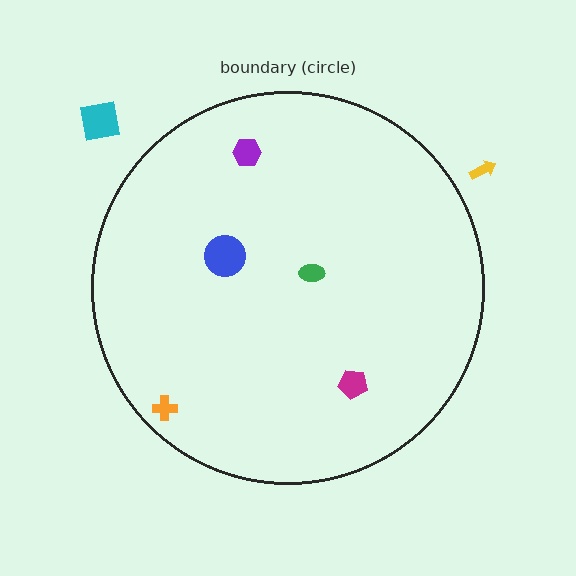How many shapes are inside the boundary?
5 inside, 2 outside.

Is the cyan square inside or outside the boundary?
Outside.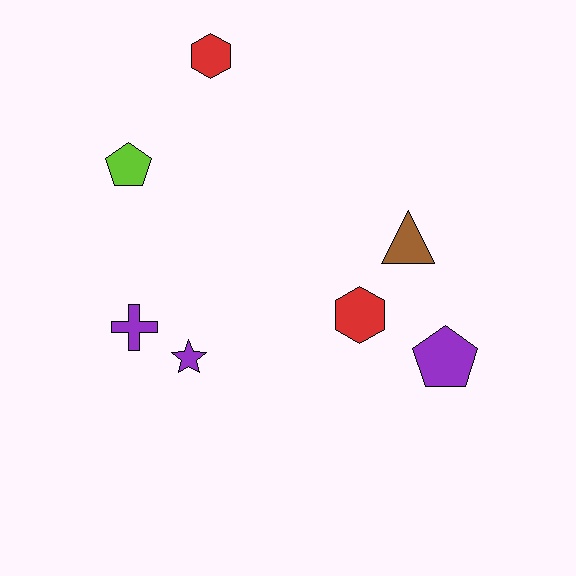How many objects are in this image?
There are 7 objects.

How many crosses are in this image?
There is 1 cross.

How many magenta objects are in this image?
There are no magenta objects.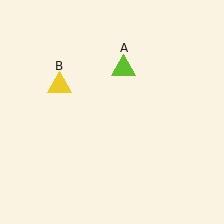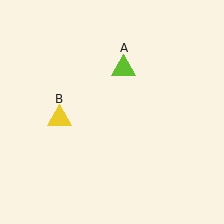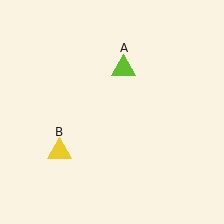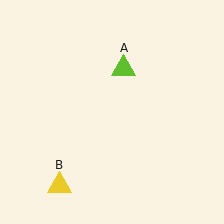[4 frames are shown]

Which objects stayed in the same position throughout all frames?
Lime triangle (object A) remained stationary.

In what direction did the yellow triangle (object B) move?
The yellow triangle (object B) moved down.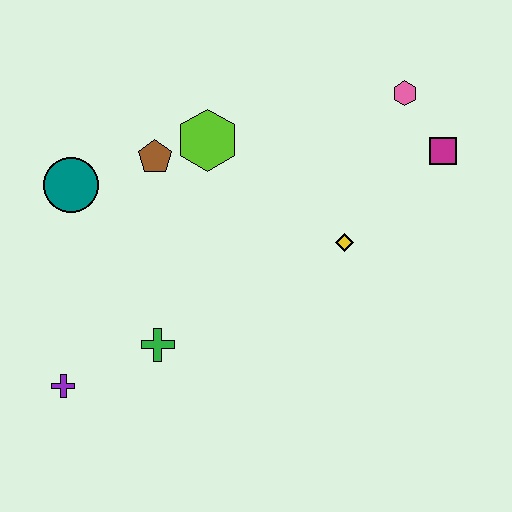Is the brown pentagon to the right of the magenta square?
No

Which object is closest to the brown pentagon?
The lime hexagon is closest to the brown pentagon.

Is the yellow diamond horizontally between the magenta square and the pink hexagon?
No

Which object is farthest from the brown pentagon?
The magenta square is farthest from the brown pentagon.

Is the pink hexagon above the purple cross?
Yes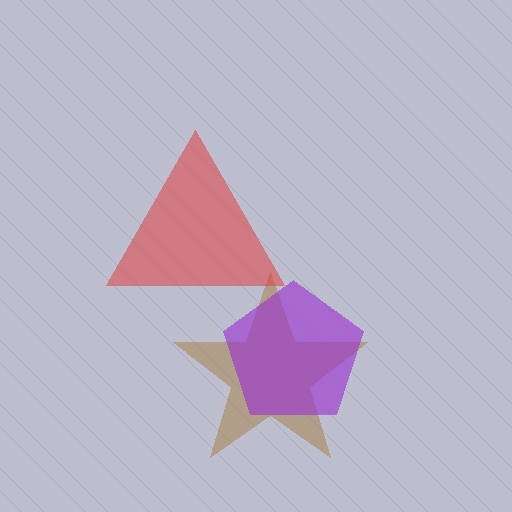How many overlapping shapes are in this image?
There are 3 overlapping shapes in the image.